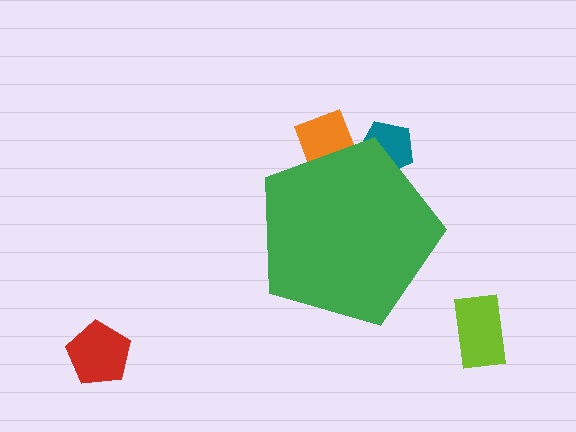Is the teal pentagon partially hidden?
Yes, the teal pentagon is partially hidden behind the green pentagon.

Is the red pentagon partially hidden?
No, the red pentagon is fully visible.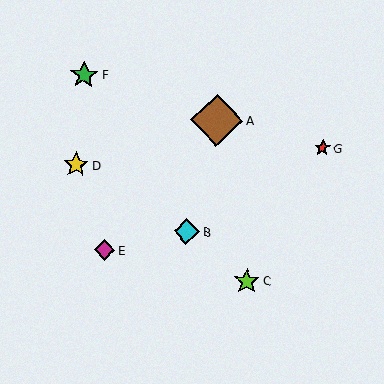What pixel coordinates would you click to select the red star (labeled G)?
Click at (323, 148) to select the red star G.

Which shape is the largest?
The brown diamond (labeled A) is the largest.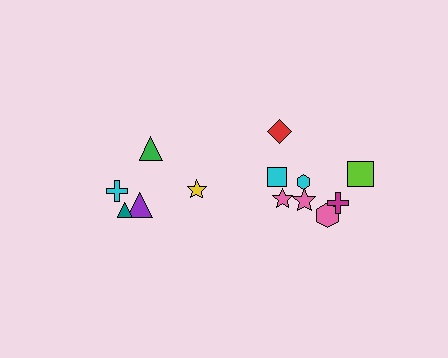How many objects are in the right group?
There are 8 objects.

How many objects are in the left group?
There are 5 objects.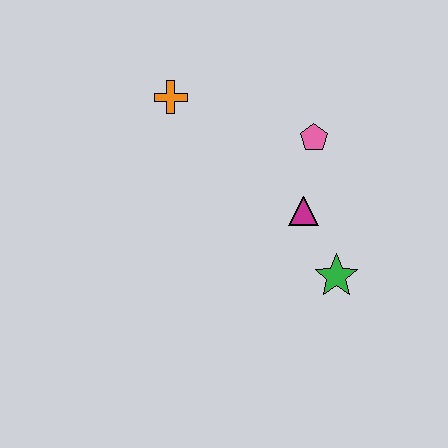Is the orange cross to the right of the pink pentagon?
No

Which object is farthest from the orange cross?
The green star is farthest from the orange cross.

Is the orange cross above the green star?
Yes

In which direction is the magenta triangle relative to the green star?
The magenta triangle is above the green star.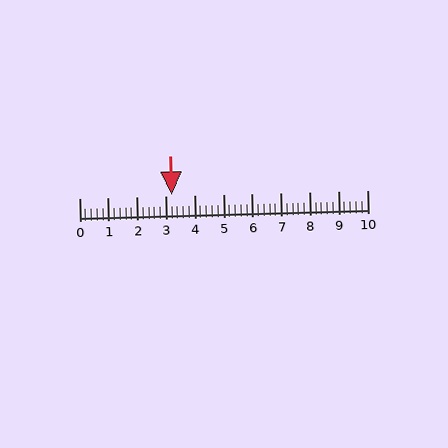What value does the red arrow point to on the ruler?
The red arrow points to approximately 3.2.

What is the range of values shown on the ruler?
The ruler shows values from 0 to 10.